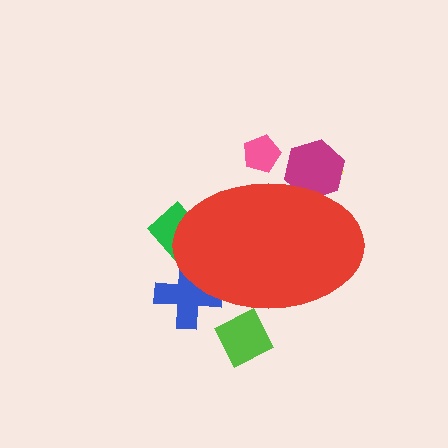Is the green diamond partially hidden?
Yes, the green diamond is partially hidden behind the red ellipse.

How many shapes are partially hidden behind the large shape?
6 shapes are partially hidden.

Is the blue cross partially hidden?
Yes, the blue cross is partially hidden behind the red ellipse.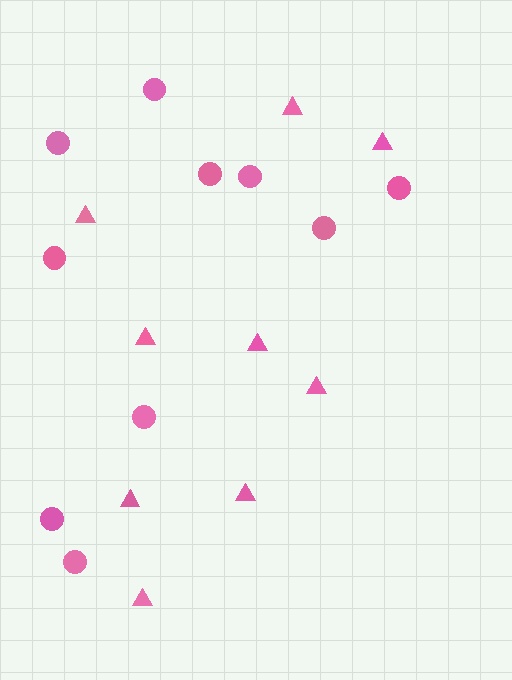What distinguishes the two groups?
There are 2 groups: one group of triangles (9) and one group of circles (10).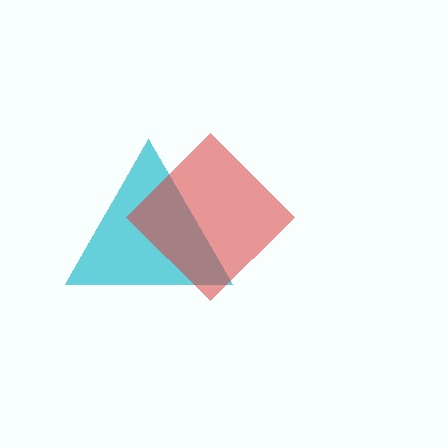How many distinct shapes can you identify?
There are 2 distinct shapes: a cyan triangle, a red diamond.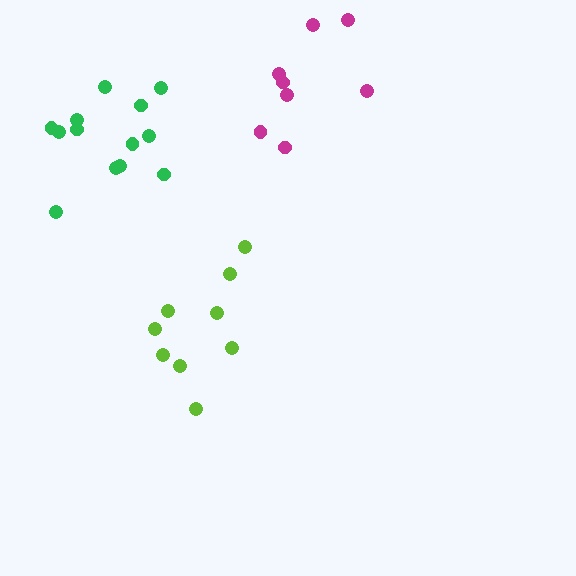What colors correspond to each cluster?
The clusters are colored: magenta, lime, green.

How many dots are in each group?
Group 1: 8 dots, Group 2: 9 dots, Group 3: 13 dots (30 total).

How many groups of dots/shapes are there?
There are 3 groups.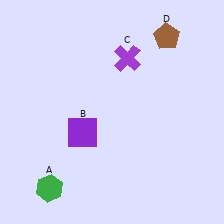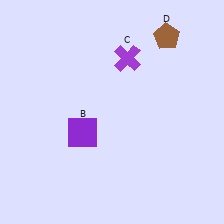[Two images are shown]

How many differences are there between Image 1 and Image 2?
There is 1 difference between the two images.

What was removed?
The green hexagon (A) was removed in Image 2.